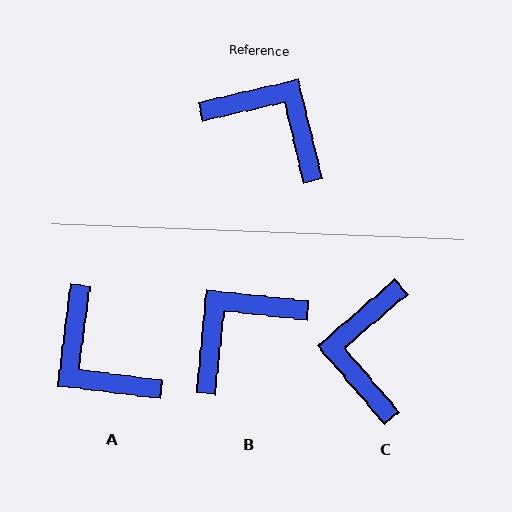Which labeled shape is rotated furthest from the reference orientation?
A, about 159 degrees away.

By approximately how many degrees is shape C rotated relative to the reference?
Approximately 117 degrees counter-clockwise.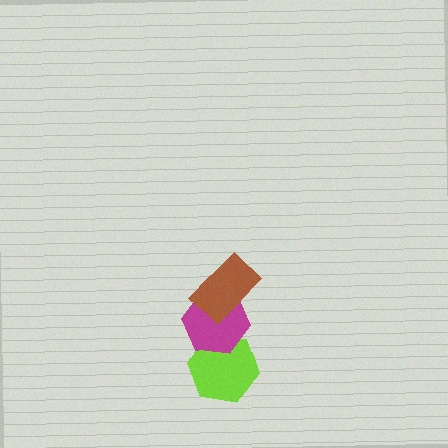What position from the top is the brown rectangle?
The brown rectangle is 1st from the top.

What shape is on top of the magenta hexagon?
The brown rectangle is on top of the magenta hexagon.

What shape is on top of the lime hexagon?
The magenta hexagon is on top of the lime hexagon.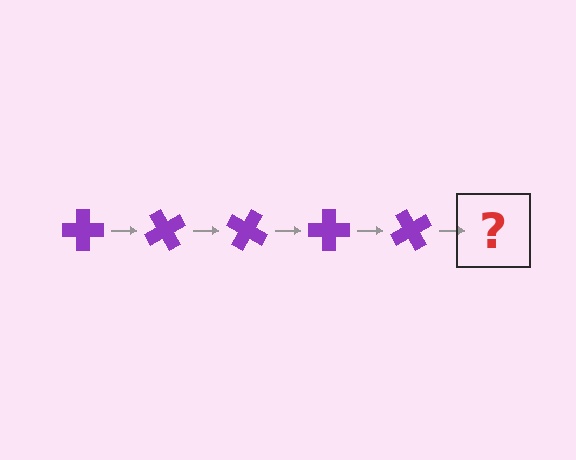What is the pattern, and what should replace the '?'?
The pattern is that the cross rotates 60 degrees each step. The '?' should be a purple cross rotated 300 degrees.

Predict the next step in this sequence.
The next step is a purple cross rotated 300 degrees.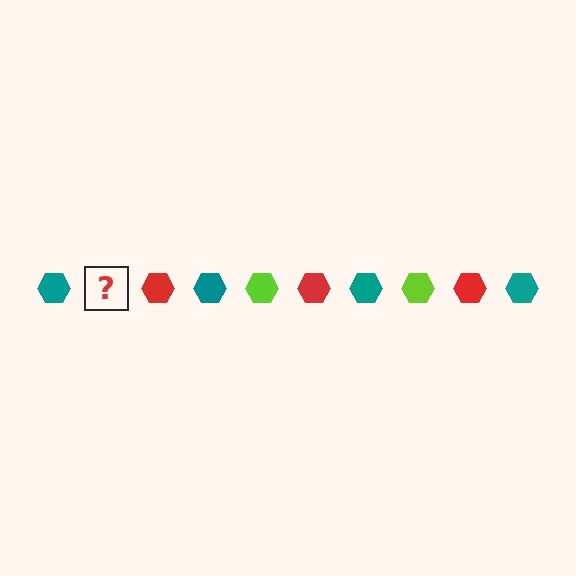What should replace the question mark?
The question mark should be replaced with a lime hexagon.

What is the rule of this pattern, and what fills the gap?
The rule is that the pattern cycles through teal, lime, red hexagons. The gap should be filled with a lime hexagon.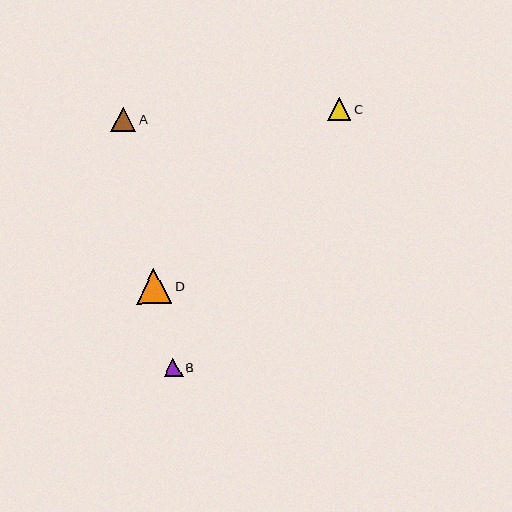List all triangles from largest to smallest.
From largest to smallest: D, A, C, B.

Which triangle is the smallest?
Triangle B is the smallest with a size of approximately 19 pixels.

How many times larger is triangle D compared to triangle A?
Triangle D is approximately 1.4 times the size of triangle A.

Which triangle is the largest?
Triangle D is the largest with a size of approximately 35 pixels.